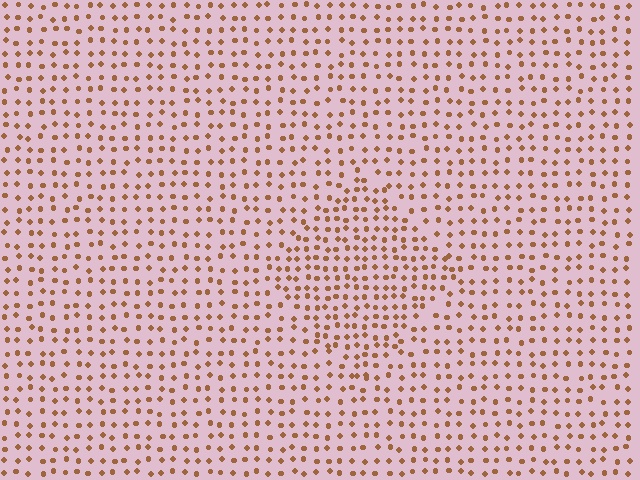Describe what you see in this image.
The image contains small brown elements arranged at two different densities. A diamond-shaped region is visible where the elements are more densely packed than the surrounding area.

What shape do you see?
I see a diamond.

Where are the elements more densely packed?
The elements are more densely packed inside the diamond boundary.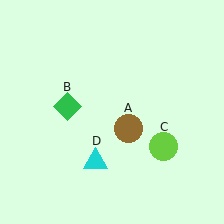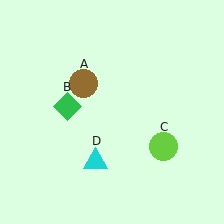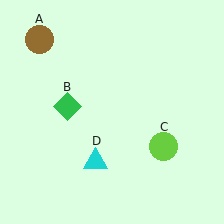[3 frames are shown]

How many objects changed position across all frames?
1 object changed position: brown circle (object A).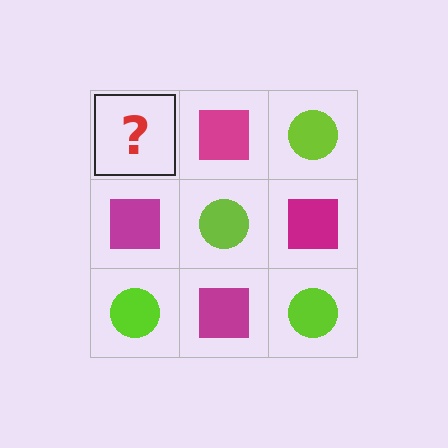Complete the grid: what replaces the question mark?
The question mark should be replaced with a lime circle.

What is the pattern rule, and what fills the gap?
The rule is that it alternates lime circle and magenta square in a checkerboard pattern. The gap should be filled with a lime circle.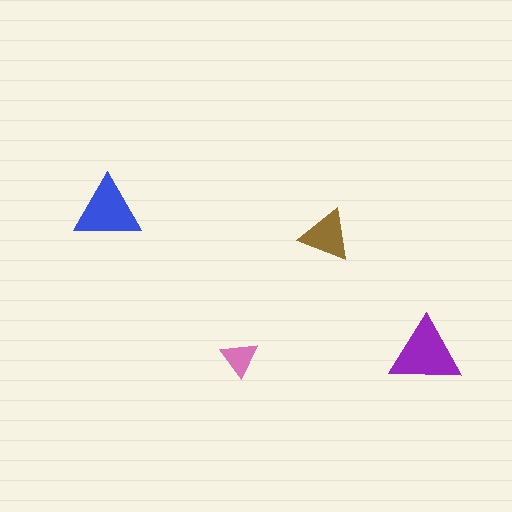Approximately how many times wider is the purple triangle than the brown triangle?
About 1.5 times wider.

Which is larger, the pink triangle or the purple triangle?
The purple one.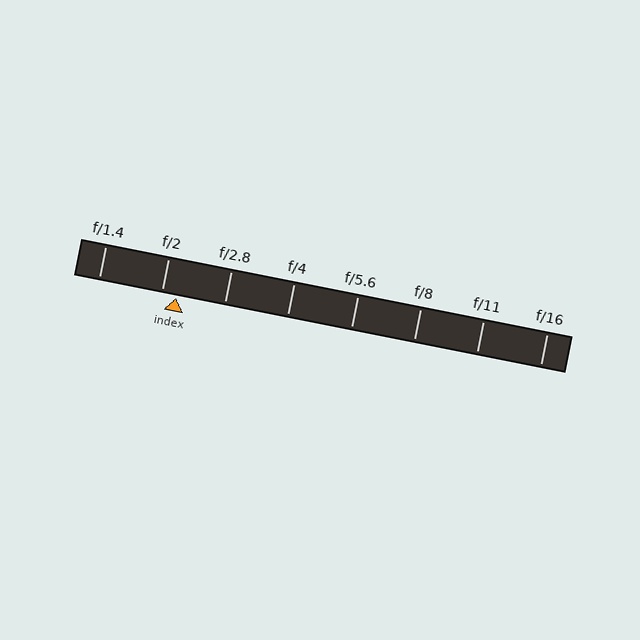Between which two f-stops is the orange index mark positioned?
The index mark is between f/2 and f/2.8.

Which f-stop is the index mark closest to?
The index mark is closest to f/2.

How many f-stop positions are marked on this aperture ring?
There are 8 f-stop positions marked.